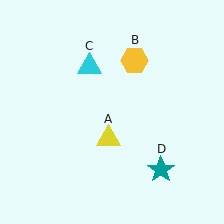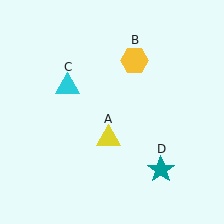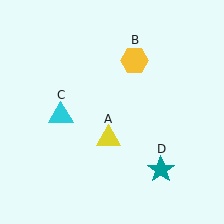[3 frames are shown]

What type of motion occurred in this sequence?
The cyan triangle (object C) rotated counterclockwise around the center of the scene.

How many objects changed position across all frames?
1 object changed position: cyan triangle (object C).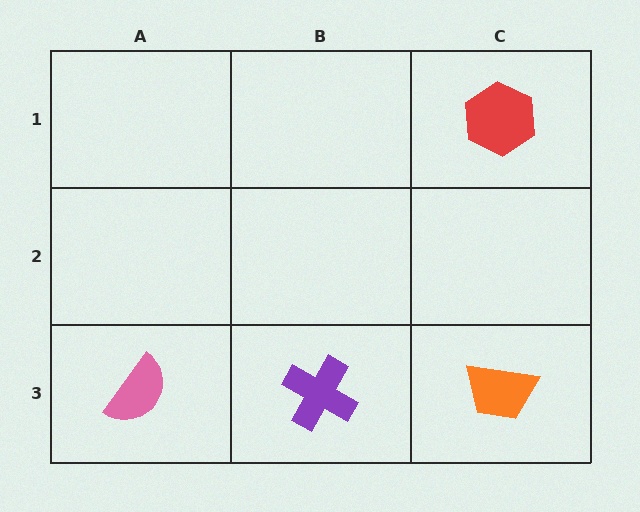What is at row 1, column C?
A red hexagon.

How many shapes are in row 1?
1 shape.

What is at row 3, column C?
An orange trapezoid.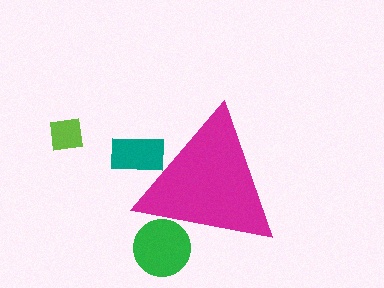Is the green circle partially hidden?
Yes, the green circle is partially hidden behind the magenta triangle.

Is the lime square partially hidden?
No, the lime square is fully visible.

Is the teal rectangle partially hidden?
Yes, the teal rectangle is partially hidden behind the magenta triangle.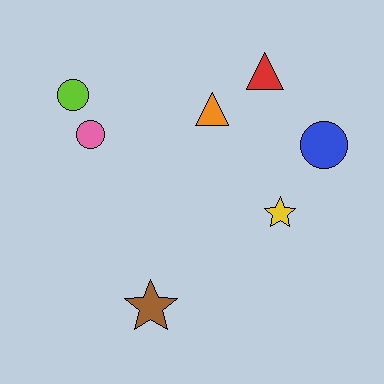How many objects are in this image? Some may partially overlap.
There are 7 objects.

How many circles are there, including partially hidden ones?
There are 3 circles.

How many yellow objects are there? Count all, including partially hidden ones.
There is 1 yellow object.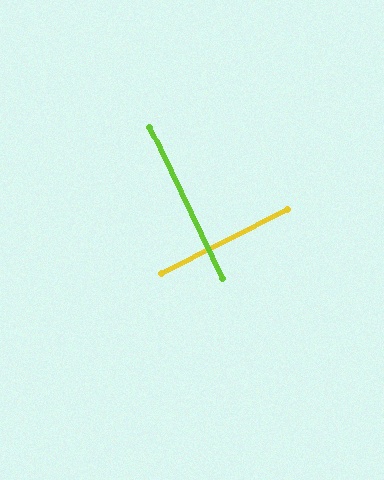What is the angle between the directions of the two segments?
Approximately 88 degrees.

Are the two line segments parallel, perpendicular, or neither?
Perpendicular — they meet at approximately 88°.